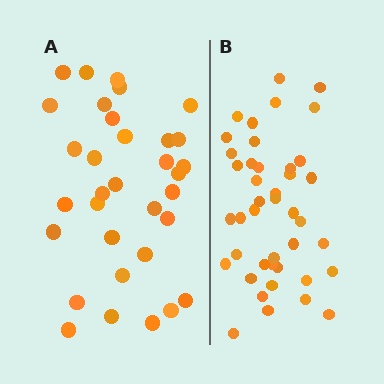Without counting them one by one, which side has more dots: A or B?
Region B (the right region) has more dots.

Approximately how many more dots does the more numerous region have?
Region B has roughly 8 or so more dots than region A.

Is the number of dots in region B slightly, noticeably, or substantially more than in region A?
Region B has noticeably more, but not dramatically so. The ratio is roughly 1.3 to 1.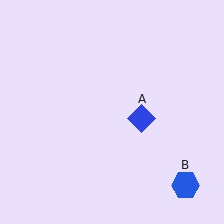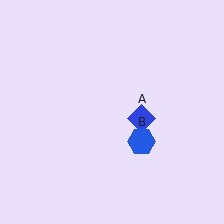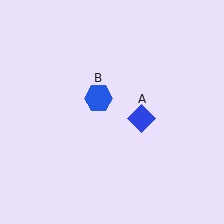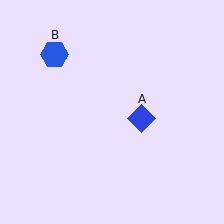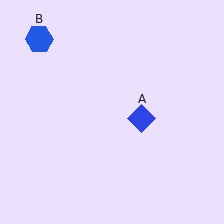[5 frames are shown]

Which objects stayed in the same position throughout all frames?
Blue diamond (object A) remained stationary.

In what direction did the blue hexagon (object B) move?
The blue hexagon (object B) moved up and to the left.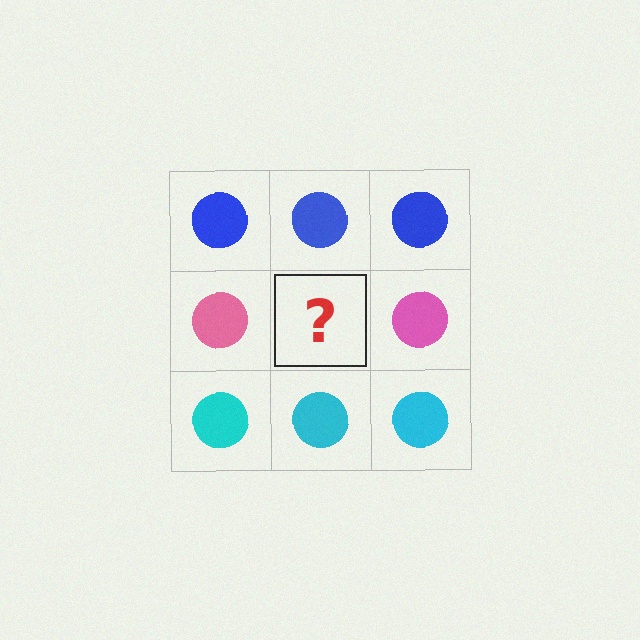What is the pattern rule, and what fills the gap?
The rule is that each row has a consistent color. The gap should be filled with a pink circle.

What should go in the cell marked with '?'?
The missing cell should contain a pink circle.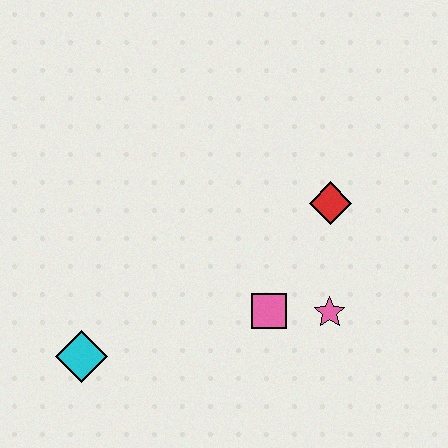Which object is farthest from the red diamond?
The cyan diamond is farthest from the red diamond.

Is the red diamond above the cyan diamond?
Yes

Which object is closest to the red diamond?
The pink star is closest to the red diamond.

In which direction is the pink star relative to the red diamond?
The pink star is below the red diamond.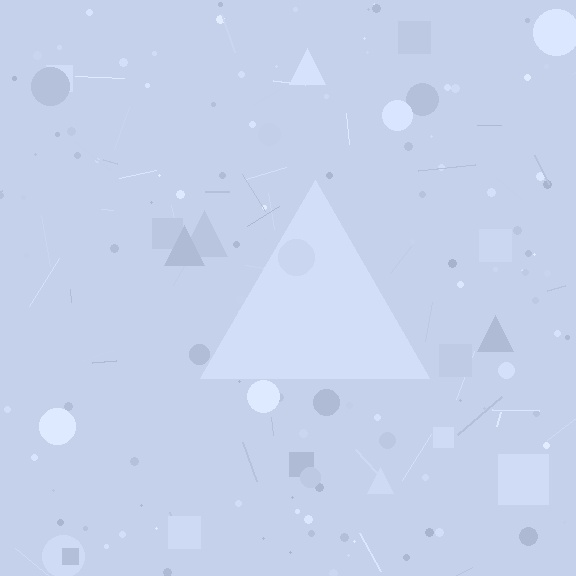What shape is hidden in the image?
A triangle is hidden in the image.